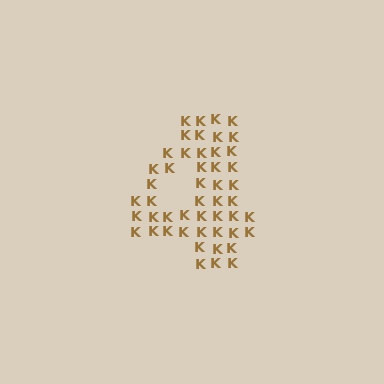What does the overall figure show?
The overall figure shows the digit 4.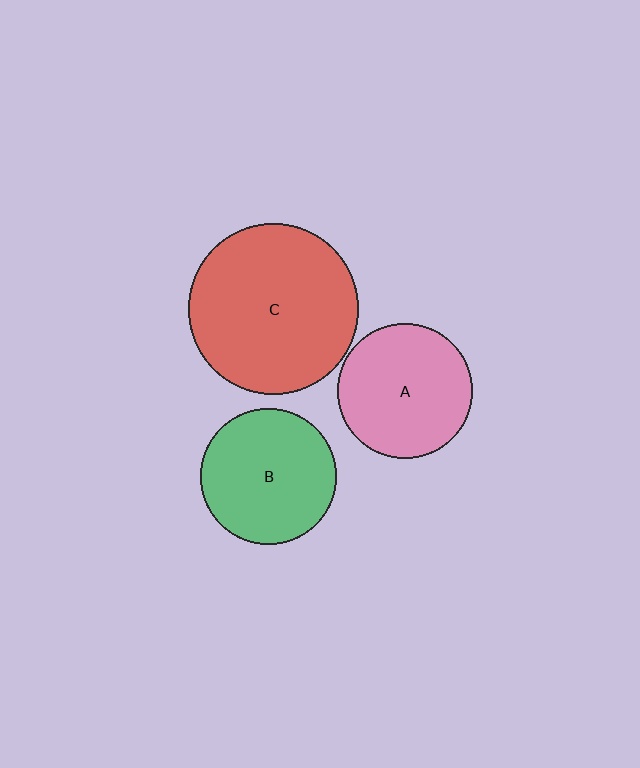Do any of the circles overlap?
No, none of the circles overlap.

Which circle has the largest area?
Circle C (red).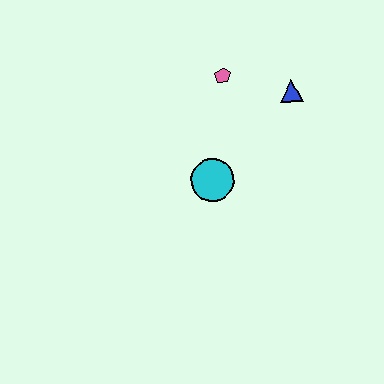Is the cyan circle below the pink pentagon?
Yes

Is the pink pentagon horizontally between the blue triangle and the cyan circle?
Yes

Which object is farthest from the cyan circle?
The blue triangle is farthest from the cyan circle.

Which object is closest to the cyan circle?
The pink pentagon is closest to the cyan circle.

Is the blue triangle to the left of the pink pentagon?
No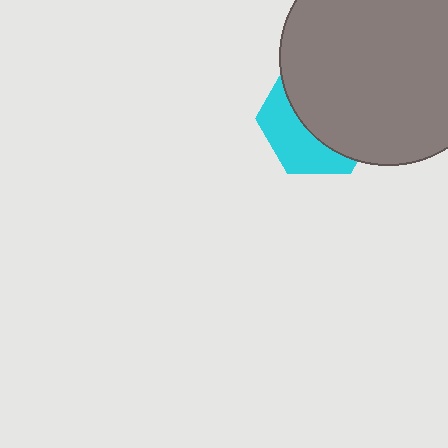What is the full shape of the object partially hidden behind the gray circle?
The partially hidden object is a cyan hexagon.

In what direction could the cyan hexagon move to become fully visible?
The cyan hexagon could move toward the lower-left. That would shift it out from behind the gray circle entirely.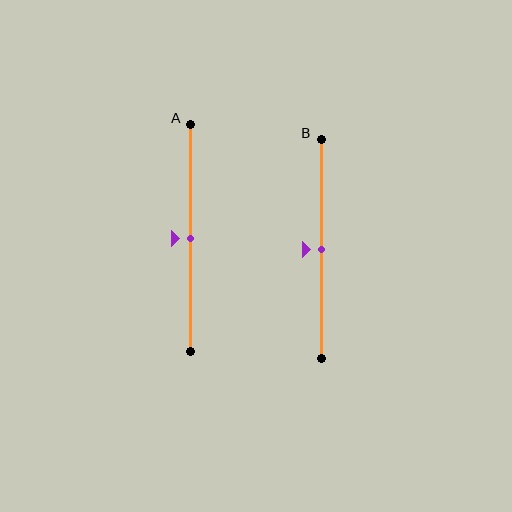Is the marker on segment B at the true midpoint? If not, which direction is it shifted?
Yes, the marker on segment B is at the true midpoint.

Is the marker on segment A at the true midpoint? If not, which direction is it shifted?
Yes, the marker on segment A is at the true midpoint.